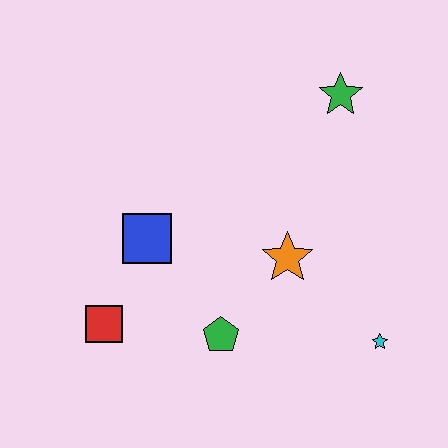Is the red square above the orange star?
No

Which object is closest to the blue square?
The red square is closest to the blue square.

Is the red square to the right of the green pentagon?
No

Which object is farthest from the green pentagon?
The green star is farthest from the green pentagon.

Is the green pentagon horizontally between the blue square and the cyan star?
Yes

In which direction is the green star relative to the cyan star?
The green star is above the cyan star.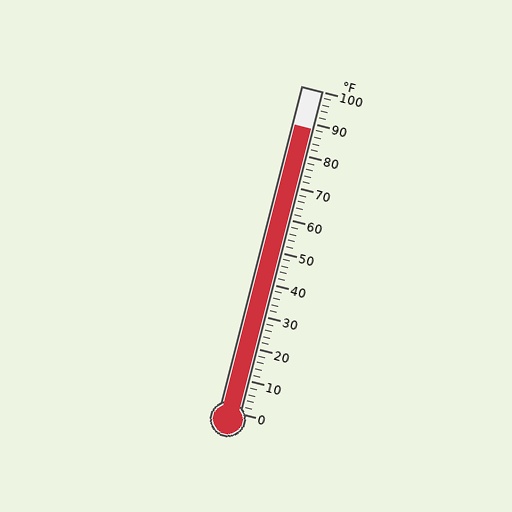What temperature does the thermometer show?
The thermometer shows approximately 88°F.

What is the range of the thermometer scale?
The thermometer scale ranges from 0°F to 100°F.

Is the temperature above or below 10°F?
The temperature is above 10°F.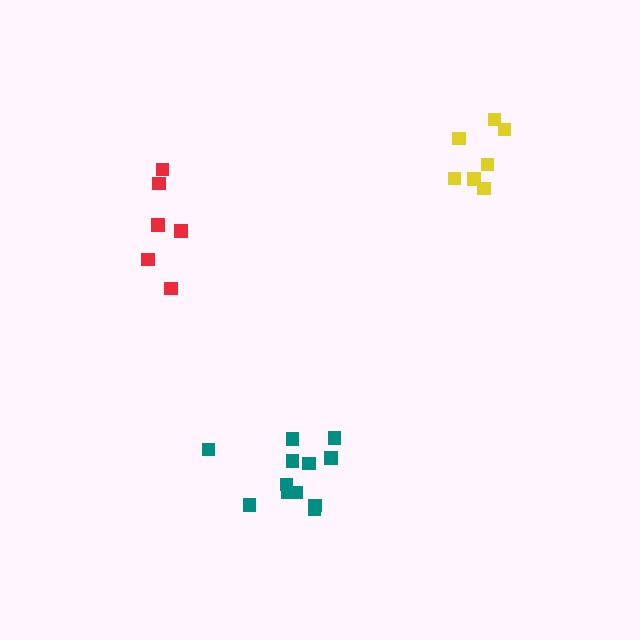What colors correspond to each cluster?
The clusters are colored: teal, yellow, red.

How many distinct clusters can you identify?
There are 3 distinct clusters.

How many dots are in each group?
Group 1: 12 dots, Group 2: 7 dots, Group 3: 6 dots (25 total).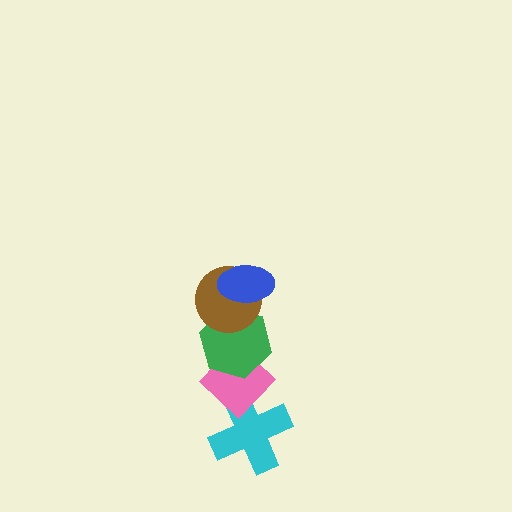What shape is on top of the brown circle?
The blue ellipse is on top of the brown circle.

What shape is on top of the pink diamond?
The green hexagon is on top of the pink diamond.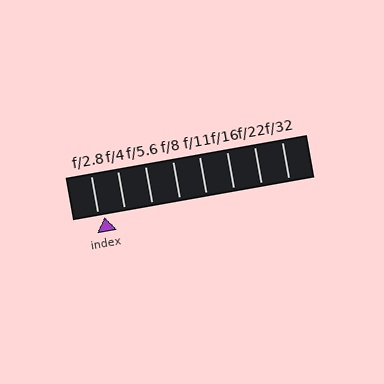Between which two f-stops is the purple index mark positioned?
The index mark is between f/2.8 and f/4.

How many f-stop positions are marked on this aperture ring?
There are 8 f-stop positions marked.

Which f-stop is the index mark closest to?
The index mark is closest to f/2.8.